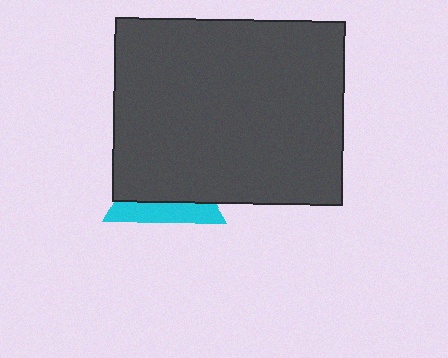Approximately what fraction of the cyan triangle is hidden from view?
Roughly 66% of the cyan triangle is hidden behind the dark gray rectangle.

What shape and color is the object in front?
The object in front is a dark gray rectangle.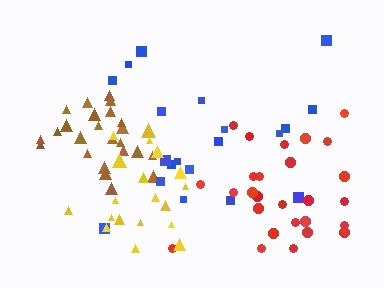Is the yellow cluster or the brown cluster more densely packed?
Brown.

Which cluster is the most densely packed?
Brown.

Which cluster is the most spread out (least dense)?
Blue.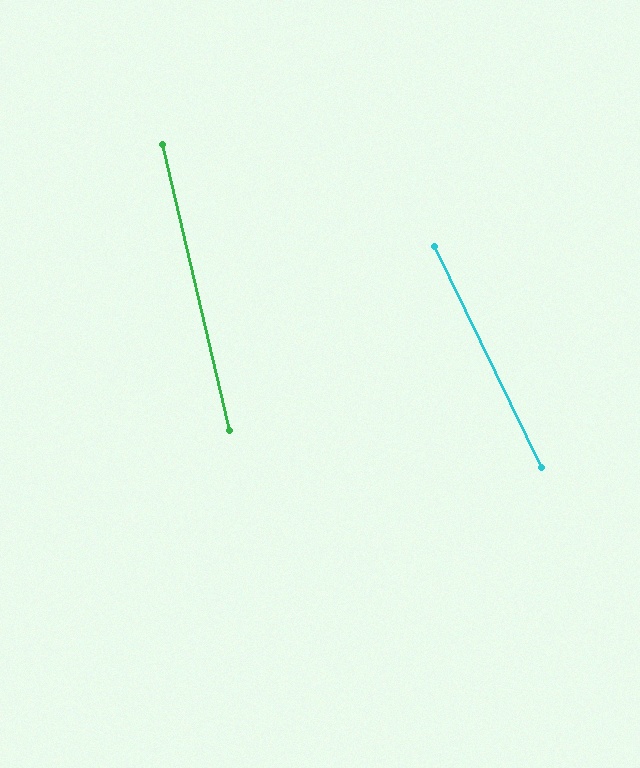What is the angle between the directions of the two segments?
Approximately 13 degrees.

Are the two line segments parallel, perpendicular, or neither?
Neither parallel nor perpendicular — they differ by about 13°.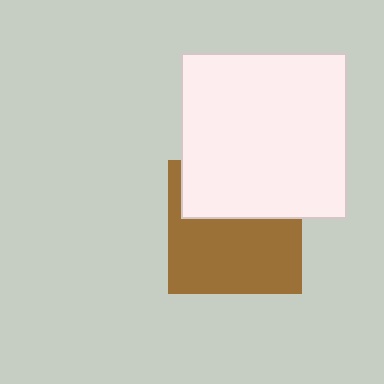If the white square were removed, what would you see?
You would see the complete brown square.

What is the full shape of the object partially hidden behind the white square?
The partially hidden object is a brown square.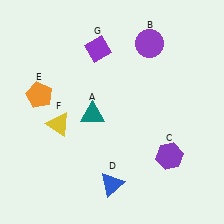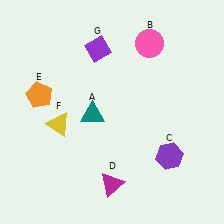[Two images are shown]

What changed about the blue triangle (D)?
In Image 1, D is blue. In Image 2, it changed to magenta.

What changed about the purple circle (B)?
In Image 1, B is purple. In Image 2, it changed to pink.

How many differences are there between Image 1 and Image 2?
There are 2 differences between the two images.